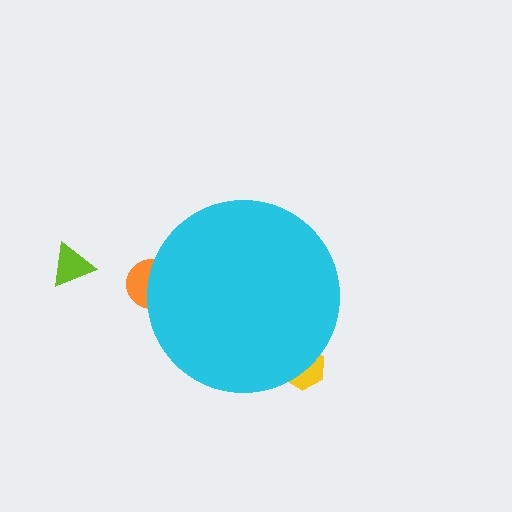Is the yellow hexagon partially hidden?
Yes, the yellow hexagon is partially hidden behind the cyan circle.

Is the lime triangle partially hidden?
No, the lime triangle is fully visible.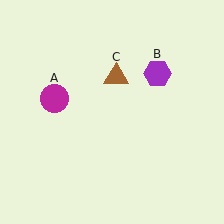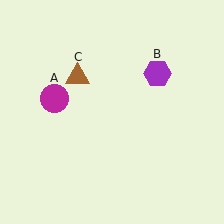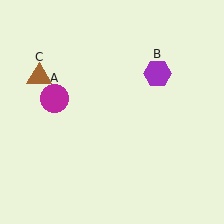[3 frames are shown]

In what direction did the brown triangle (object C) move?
The brown triangle (object C) moved left.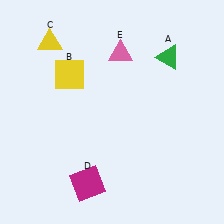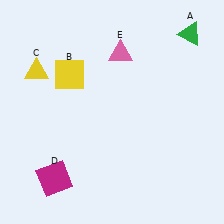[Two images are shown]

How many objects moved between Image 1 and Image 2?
3 objects moved between the two images.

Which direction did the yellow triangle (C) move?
The yellow triangle (C) moved down.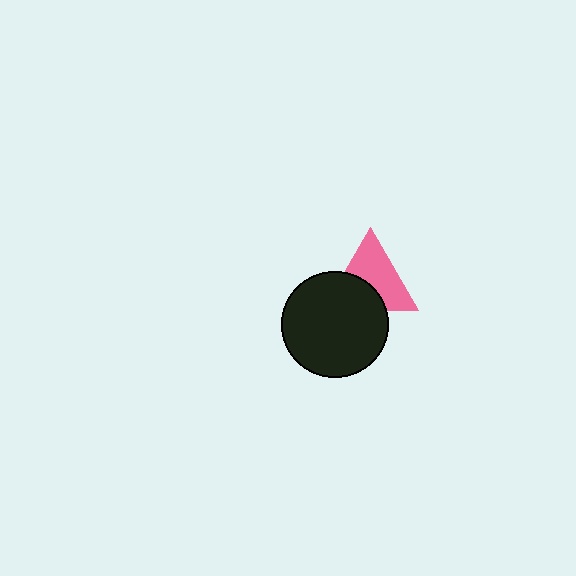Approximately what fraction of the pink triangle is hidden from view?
Roughly 40% of the pink triangle is hidden behind the black circle.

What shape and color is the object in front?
The object in front is a black circle.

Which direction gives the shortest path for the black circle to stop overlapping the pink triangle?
Moving down gives the shortest separation.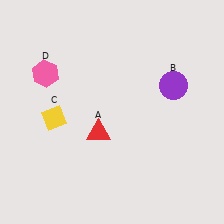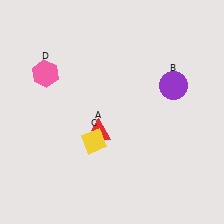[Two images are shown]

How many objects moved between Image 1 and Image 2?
1 object moved between the two images.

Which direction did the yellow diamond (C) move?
The yellow diamond (C) moved right.